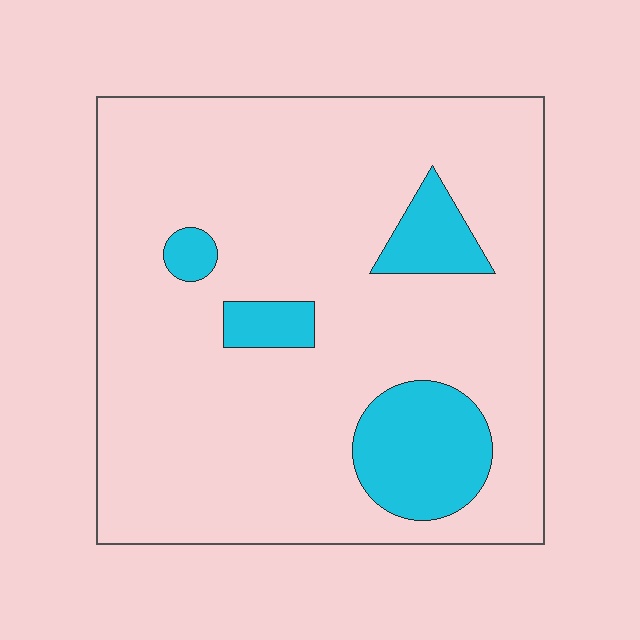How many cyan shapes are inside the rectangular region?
4.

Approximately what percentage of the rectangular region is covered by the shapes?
Approximately 15%.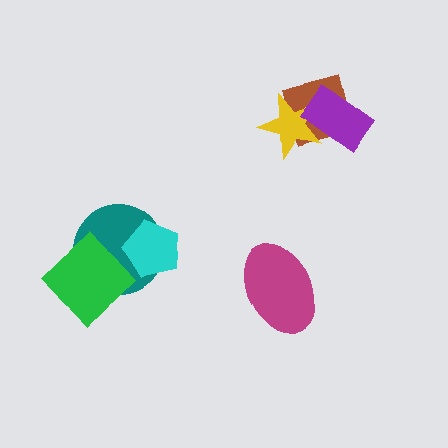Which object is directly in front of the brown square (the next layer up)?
The yellow star is directly in front of the brown square.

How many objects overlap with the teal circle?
2 objects overlap with the teal circle.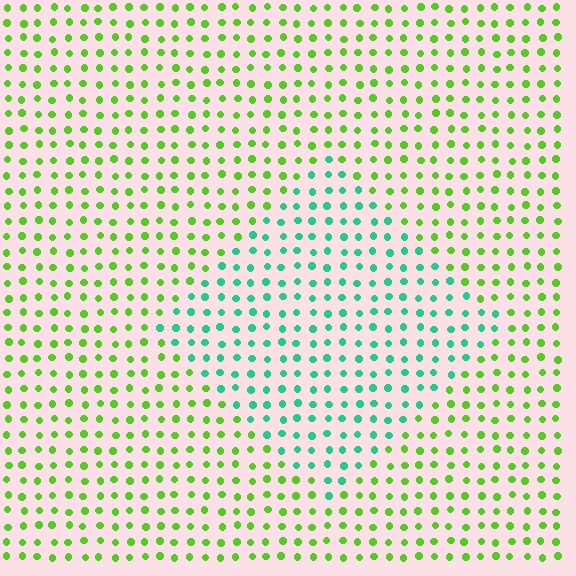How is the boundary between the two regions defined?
The boundary is defined purely by a slight shift in hue (about 54 degrees). Spacing, size, and orientation are identical on both sides.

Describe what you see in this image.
The image is filled with small lime elements in a uniform arrangement. A diamond-shaped region is visible where the elements are tinted to a slightly different hue, forming a subtle color boundary.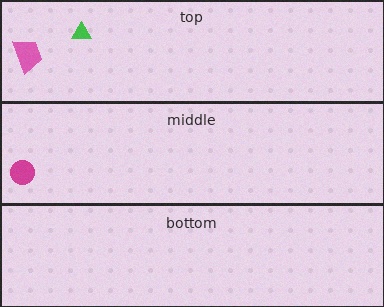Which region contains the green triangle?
The top region.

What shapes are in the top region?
The green triangle, the pink trapezoid.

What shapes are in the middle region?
The magenta circle.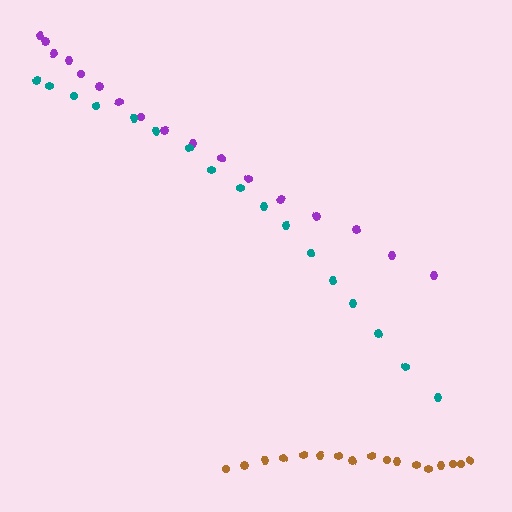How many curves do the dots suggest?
There are 3 distinct paths.